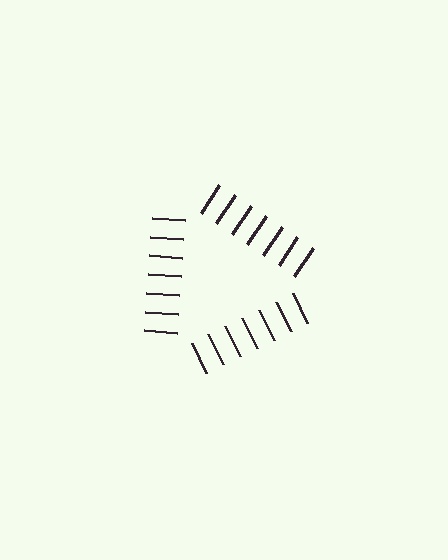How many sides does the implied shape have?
3 sides — the line-ends trace a triangle.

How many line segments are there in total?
21 — 7 along each of the 3 edges.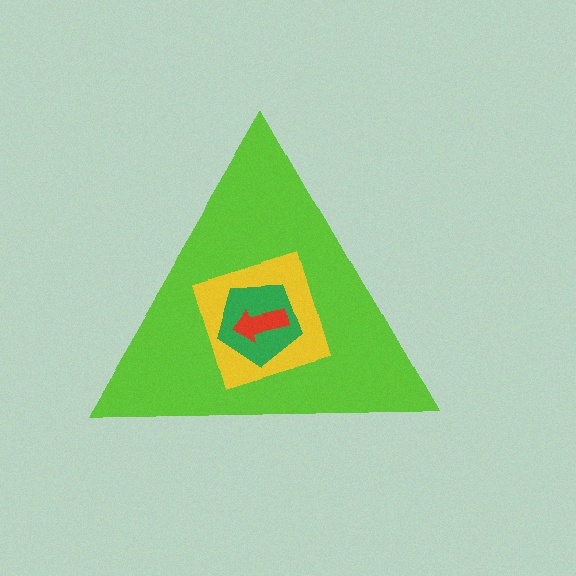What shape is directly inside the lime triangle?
The yellow square.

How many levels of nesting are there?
4.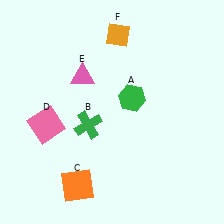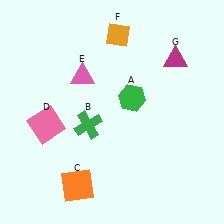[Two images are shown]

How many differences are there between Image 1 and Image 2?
There is 1 difference between the two images.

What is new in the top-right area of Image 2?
A magenta triangle (G) was added in the top-right area of Image 2.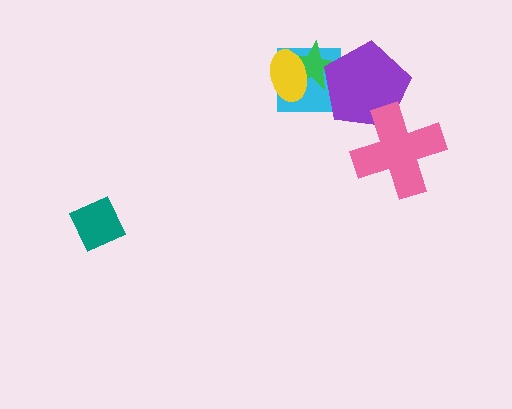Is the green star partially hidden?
Yes, it is partially covered by another shape.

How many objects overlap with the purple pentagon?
3 objects overlap with the purple pentagon.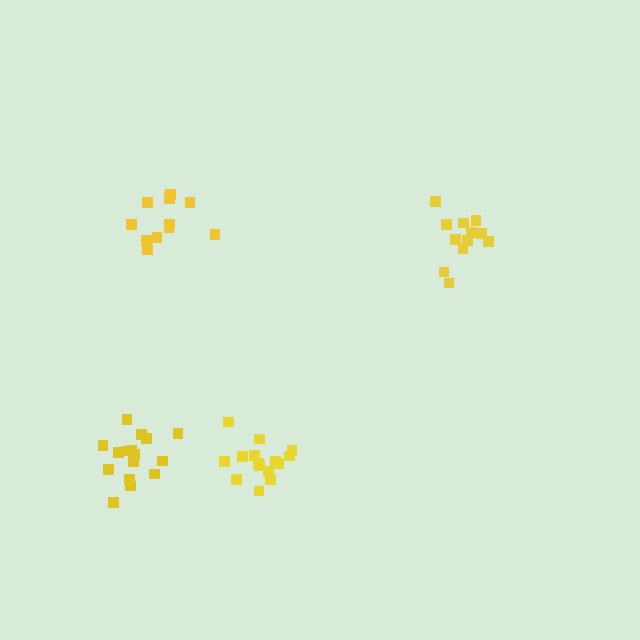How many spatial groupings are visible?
There are 4 spatial groupings.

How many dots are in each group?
Group 1: 16 dots, Group 2: 12 dots, Group 3: 15 dots, Group 4: 11 dots (54 total).